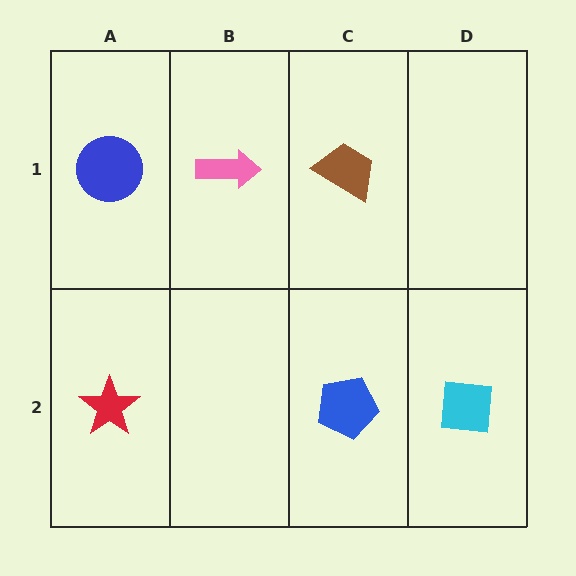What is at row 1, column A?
A blue circle.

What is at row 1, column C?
A brown trapezoid.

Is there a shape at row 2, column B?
No, that cell is empty.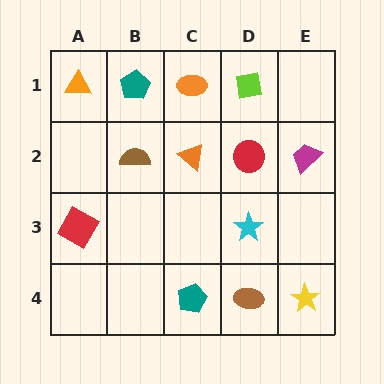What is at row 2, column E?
A magenta trapezoid.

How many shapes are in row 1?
4 shapes.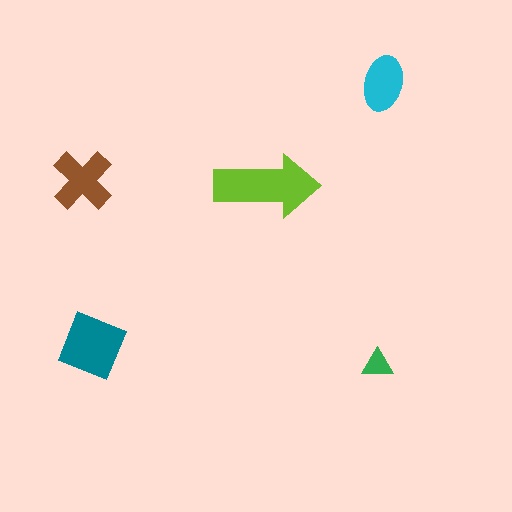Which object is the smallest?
The green triangle.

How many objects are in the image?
There are 5 objects in the image.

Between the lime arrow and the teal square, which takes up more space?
The lime arrow.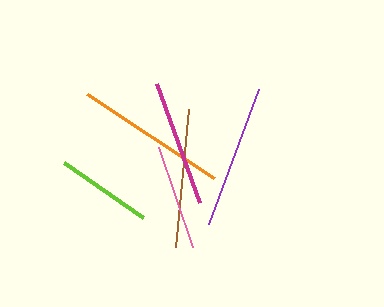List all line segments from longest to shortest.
From longest to shortest: orange, purple, brown, magenta, pink, lime.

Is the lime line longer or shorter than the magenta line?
The magenta line is longer than the lime line.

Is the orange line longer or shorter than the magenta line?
The orange line is longer than the magenta line.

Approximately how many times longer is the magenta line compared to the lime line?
The magenta line is approximately 1.3 times the length of the lime line.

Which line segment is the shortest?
The lime line is the shortest at approximately 97 pixels.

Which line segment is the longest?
The orange line is the longest at approximately 153 pixels.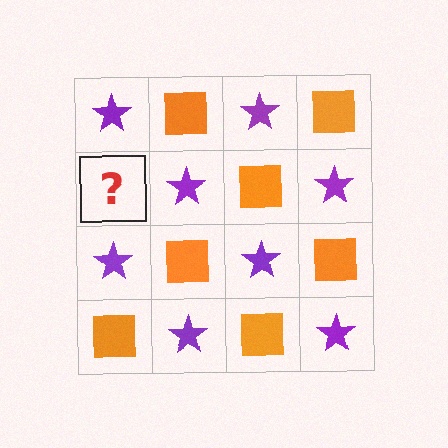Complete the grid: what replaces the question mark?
The question mark should be replaced with an orange square.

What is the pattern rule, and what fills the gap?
The rule is that it alternates purple star and orange square in a checkerboard pattern. The gap should be filled with an orange square.